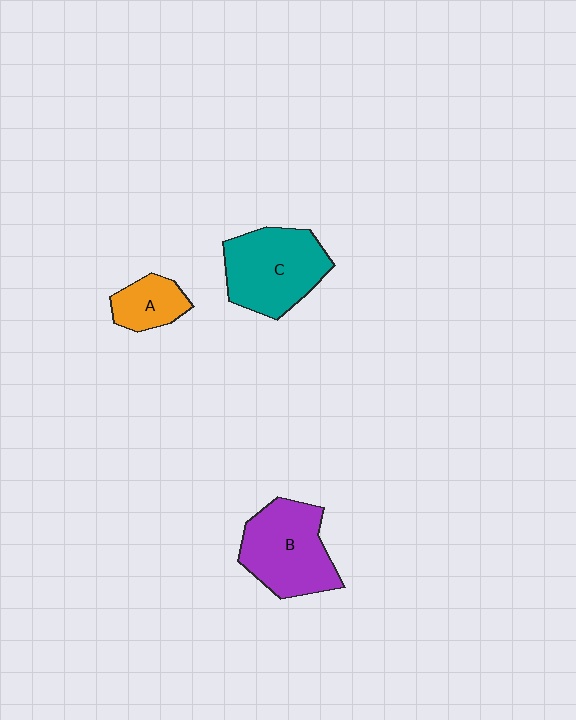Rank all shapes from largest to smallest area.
From largest to smallest: C (teal), B (purple), A (orange).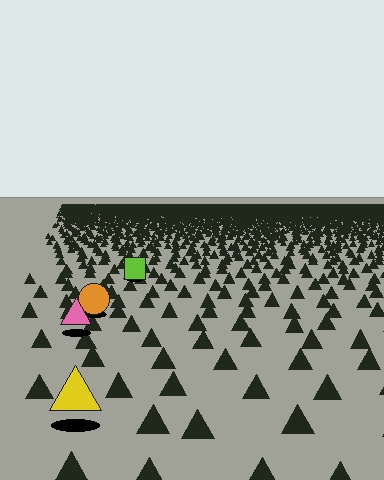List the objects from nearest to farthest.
From nearest to farthest: the yellow triangle, the pink triangle, the orange circle, the lime square.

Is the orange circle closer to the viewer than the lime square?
Yes. The orange circle is closer — you can tell from the texture gradient: the ground texture is coarser near it.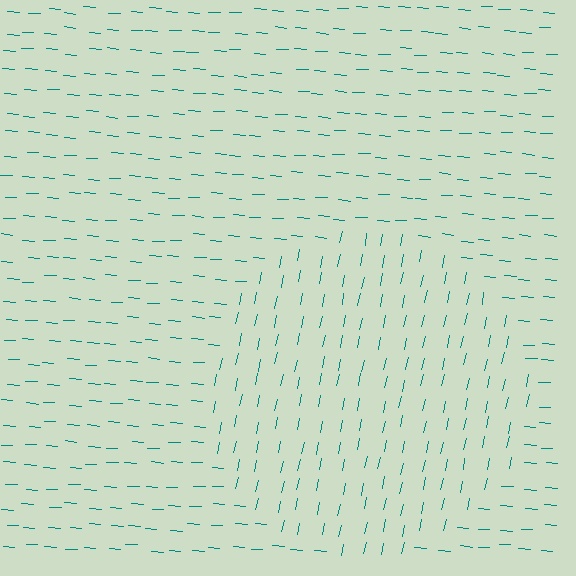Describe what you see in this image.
The image is filled with small teal line segments. A circle region in the image has lines oriented differently from the surrounding lines, creating a visible texture boundary.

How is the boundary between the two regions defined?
The boundary is defined purely by a change in line orientation (approximately 82 degrees difference). All lines are the same color and thickness.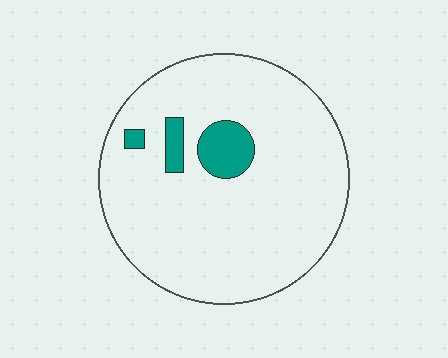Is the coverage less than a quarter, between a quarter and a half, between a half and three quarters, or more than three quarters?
Less than a quarter.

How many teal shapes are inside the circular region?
3.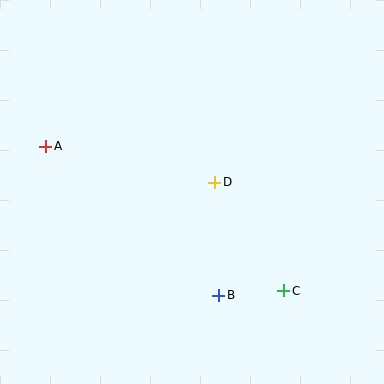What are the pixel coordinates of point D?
Point D is at (215, 182).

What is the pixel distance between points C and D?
The distance between C and D is 129 pixels.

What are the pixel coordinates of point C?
Point C is at (284, 291).